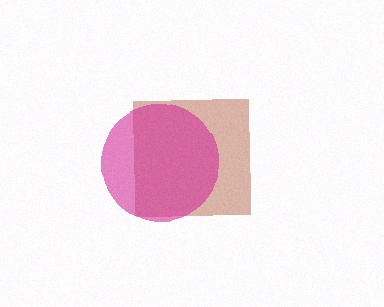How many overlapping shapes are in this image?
There are 2 overlapping shapes in the image.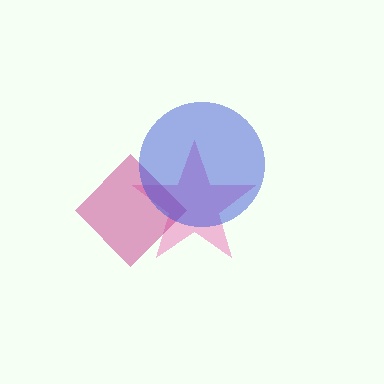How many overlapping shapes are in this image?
There are 3 overlapping shapes in the image.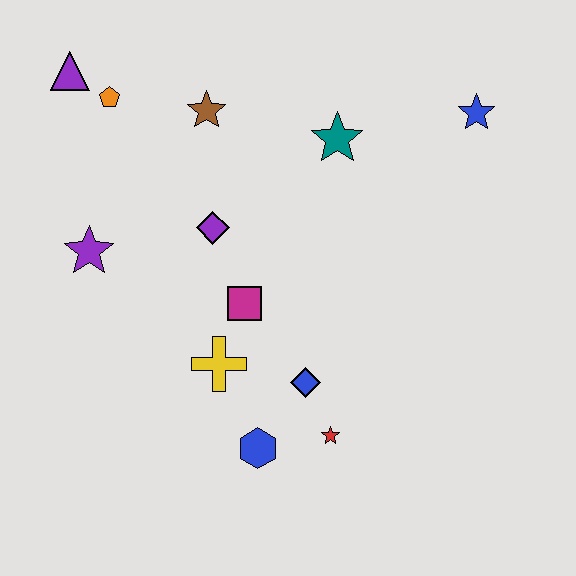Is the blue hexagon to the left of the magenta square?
No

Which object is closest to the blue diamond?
The red star is closest to the blue diamond.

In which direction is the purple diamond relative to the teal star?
The purple diamond is to the left of the teal star.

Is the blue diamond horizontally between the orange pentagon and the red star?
Yes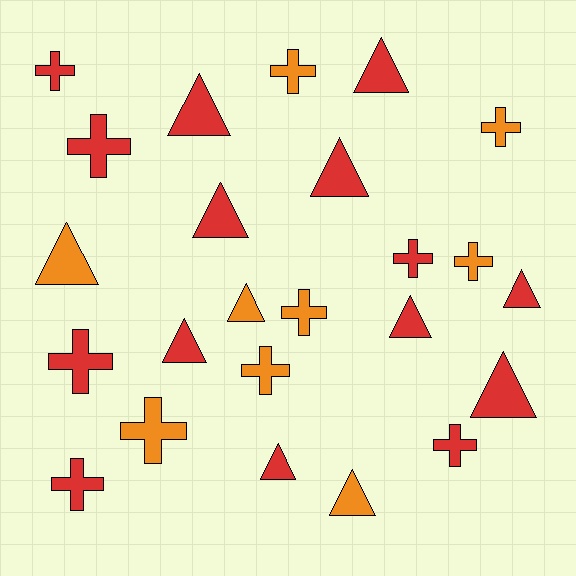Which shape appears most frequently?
Triangle, with 12 objects.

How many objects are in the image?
There are 24 objects.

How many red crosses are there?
There are 6 red crosses.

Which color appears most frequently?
Red, with 15 objects.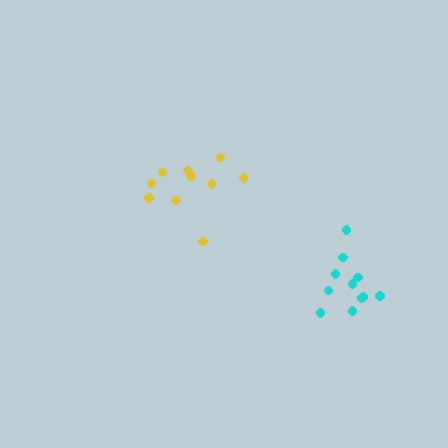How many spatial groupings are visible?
There are 2 spatial groupings.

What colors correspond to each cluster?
The clusters are colored: yellow, cyan.